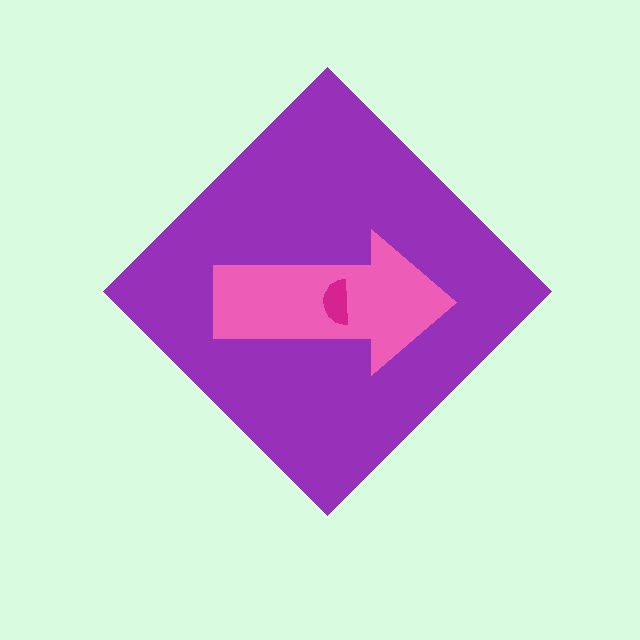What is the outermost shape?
The purple diamond.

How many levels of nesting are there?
3.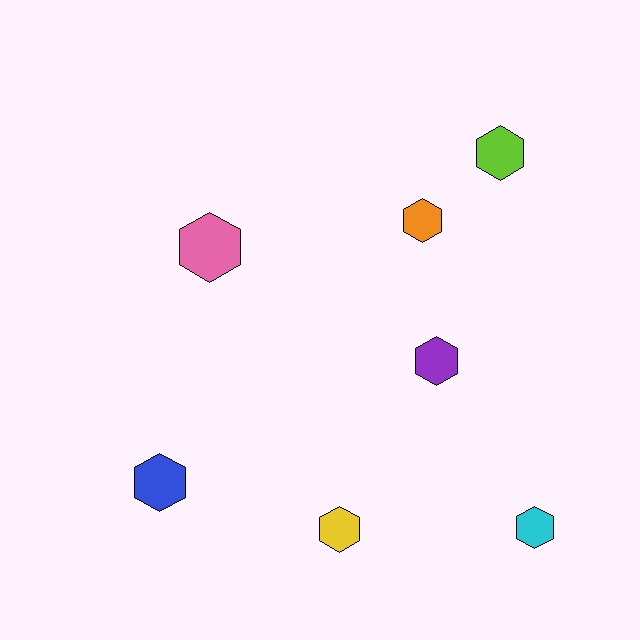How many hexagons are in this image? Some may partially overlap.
There are 7 hexagons.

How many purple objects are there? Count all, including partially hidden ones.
There is 1 purple object.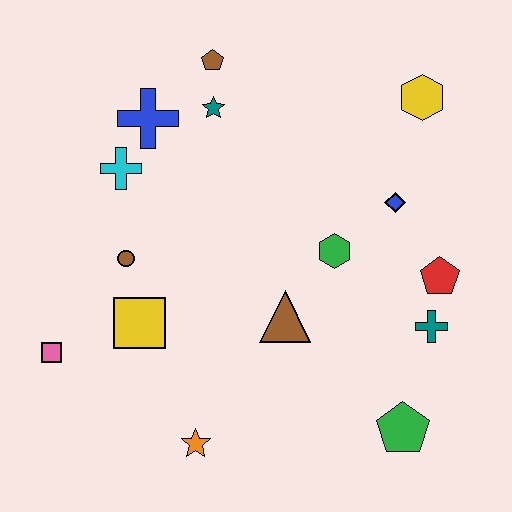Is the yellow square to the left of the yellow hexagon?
Yes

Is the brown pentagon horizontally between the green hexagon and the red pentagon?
No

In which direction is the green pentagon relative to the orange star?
The green pentagon is to the right of the orange star.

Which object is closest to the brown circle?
The yellow square is closest to the brown circle.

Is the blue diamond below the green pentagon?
No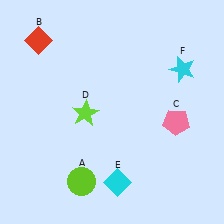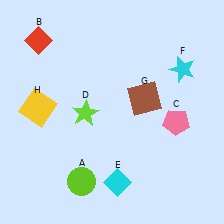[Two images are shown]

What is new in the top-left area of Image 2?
A yellow square (H) was added in the top-left area of Image 2.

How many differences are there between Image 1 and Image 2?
There are 2 differences between the two images.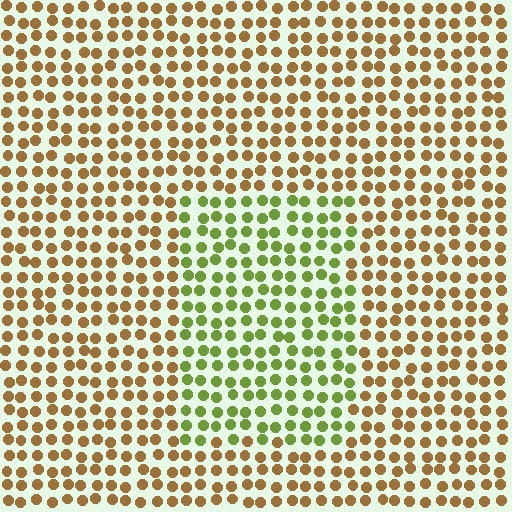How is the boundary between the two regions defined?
The boundary is defined purely by a slight shift in hue (about 54 degrees). Spacing, size, and orientation are identical on both sides.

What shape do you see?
I see a rectangle.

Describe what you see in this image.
The image is filled with small brown elements in a uniform arrangement. A rectangle-shaped region is visible where the elements are tinted to a slightly different hue, forming a subtle color boundary.